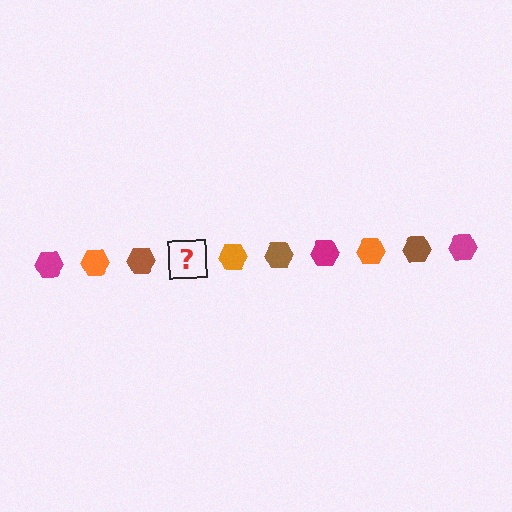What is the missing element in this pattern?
The missing element is a magenta hexagon.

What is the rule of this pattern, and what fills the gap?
The rule is that the pattern cycles through magenta, orange, brown hexagons. The gap should be filled with a magenta hexagon.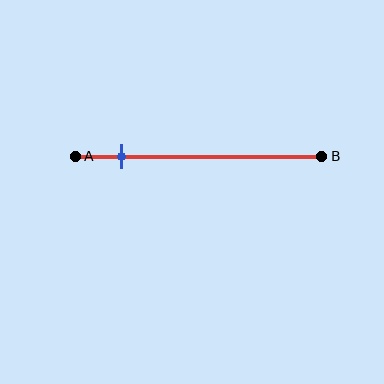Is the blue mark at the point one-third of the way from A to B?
No, the mark is at about 20% from A, not at the 33% one-third point.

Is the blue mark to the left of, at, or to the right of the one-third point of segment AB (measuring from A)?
The blue mark is to the left of the one-third point of segment AB.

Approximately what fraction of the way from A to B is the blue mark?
The blue mark is approximately 20% of the way from A to B.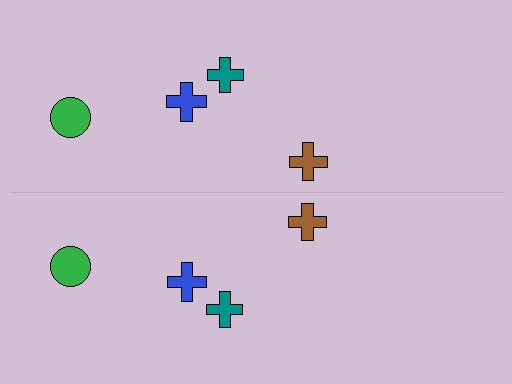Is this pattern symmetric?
Yes, this pattern has bilateral (reflection) symmetry.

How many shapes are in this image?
There are 8 shapes in this image.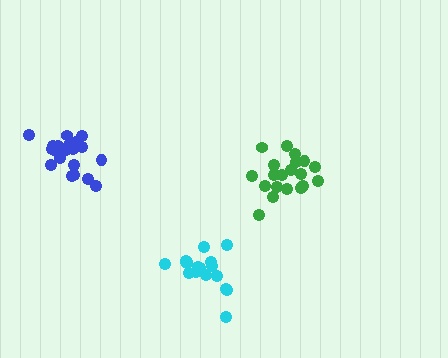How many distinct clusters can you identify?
There are 3 distinct clusters.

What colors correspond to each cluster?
The clusters are colored: green, blue, cyan.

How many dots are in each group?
Group 1: 20 dots, Group 2: 20 dots, Group 3: 18 dots (58 total).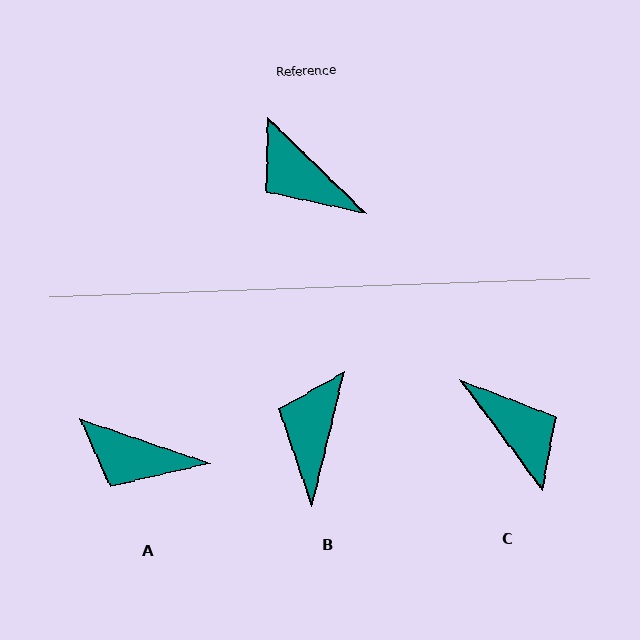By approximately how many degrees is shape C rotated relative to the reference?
Approximately 171 degrees counter-clockwise.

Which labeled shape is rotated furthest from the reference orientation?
C, about 171 degrees away.